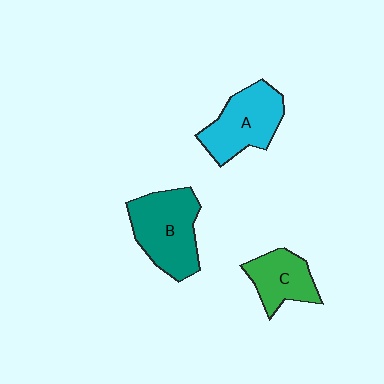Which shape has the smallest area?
Shape C (green).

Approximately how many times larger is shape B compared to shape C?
Approximately 1.5 times.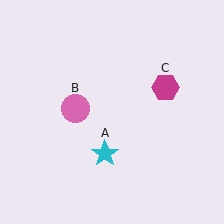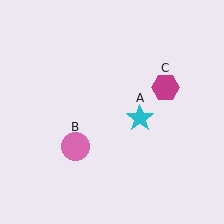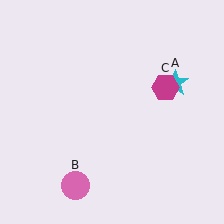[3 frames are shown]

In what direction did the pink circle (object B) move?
The pink circle (object B) moved down.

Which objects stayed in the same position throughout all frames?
Magenta hexagon (object C) remained stationary.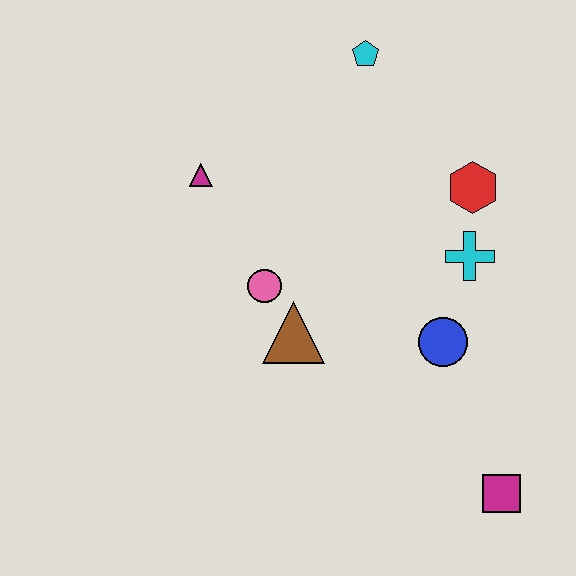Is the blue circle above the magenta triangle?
No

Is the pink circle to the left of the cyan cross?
Yes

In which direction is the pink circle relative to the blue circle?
The pink circle is to the left of the blue circle.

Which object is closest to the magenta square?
The blue circle is closest to the magenta square.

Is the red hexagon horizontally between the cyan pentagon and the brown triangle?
No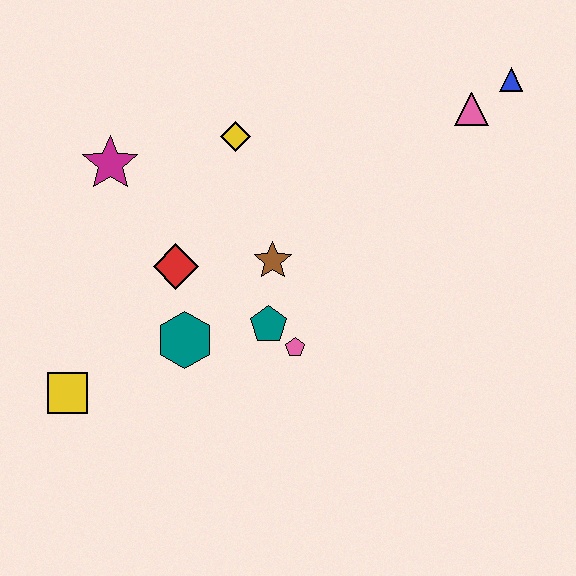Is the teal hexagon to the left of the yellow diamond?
Yes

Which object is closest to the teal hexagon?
The red diamond is closest to the teal hexagon.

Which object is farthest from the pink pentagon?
The blue triangle is farthest from the pink pentagon.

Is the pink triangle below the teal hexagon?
No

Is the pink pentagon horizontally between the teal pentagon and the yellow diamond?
No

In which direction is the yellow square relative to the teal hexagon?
The yellow square is to the left of the teal hexagon.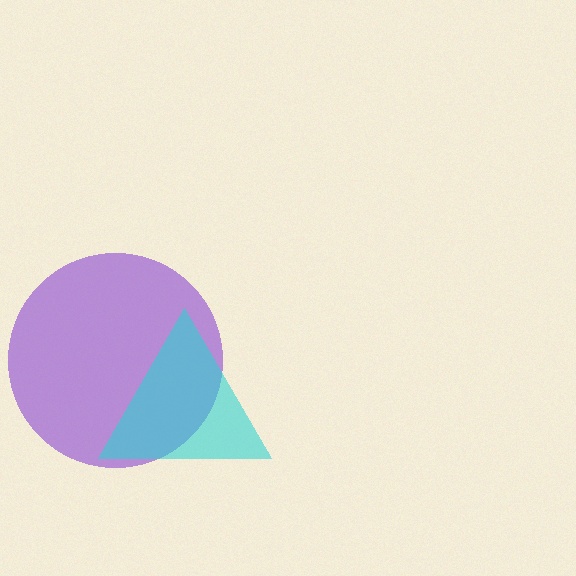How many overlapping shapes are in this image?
There are 2 overlapping shapes in the image.